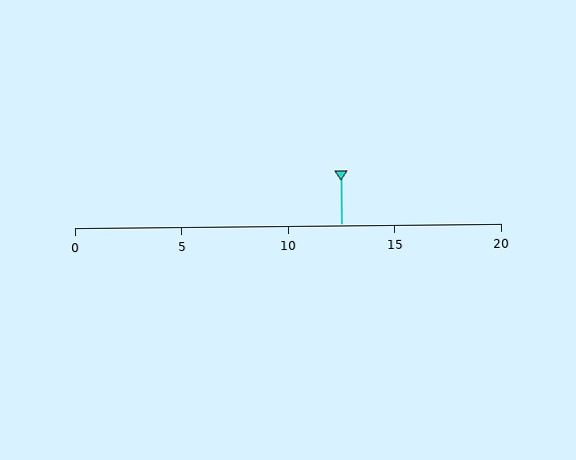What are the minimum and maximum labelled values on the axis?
The axis runs from 0 to 20.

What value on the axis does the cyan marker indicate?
The marker indicates approximately 12.5.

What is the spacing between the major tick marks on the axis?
The major ticks are spaced 5 apart.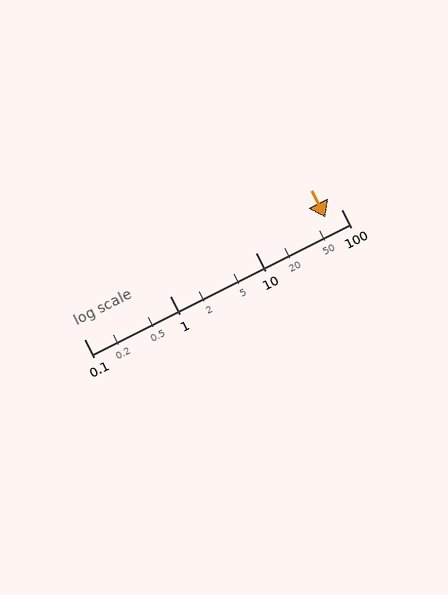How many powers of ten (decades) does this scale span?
The scale spans 3 decades, from 0.1 to 100.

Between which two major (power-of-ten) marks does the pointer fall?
The pointer is between 10 and 100.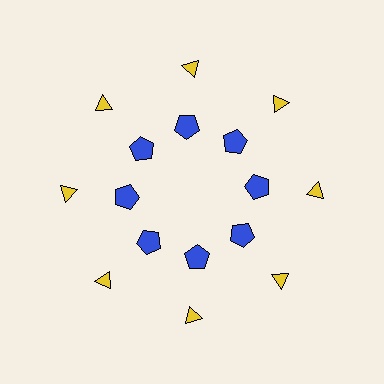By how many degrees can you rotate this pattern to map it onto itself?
The pattern maps onto itself every 45 degrees of rotation.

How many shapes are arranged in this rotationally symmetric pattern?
There are 16 shapes, arranged in 8 groups of 2.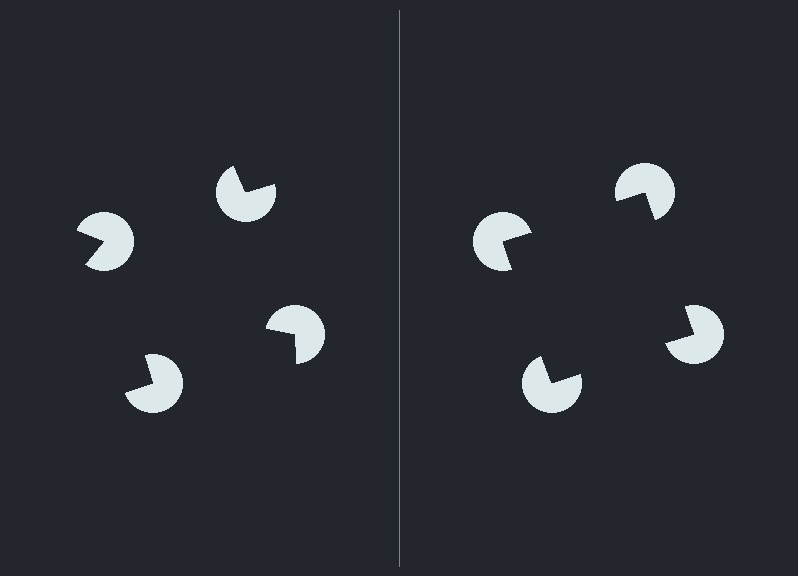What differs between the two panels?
The pac-man discs are positioned identically on both sides; only the wedge orientations differ. On the right they align to a square; on the left they are misaligned.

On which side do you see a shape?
An illusory square appears on the right side. On the left side the wedge cuts are rotated, so no coherent shape forms.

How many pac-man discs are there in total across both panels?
8 — 4 on each side.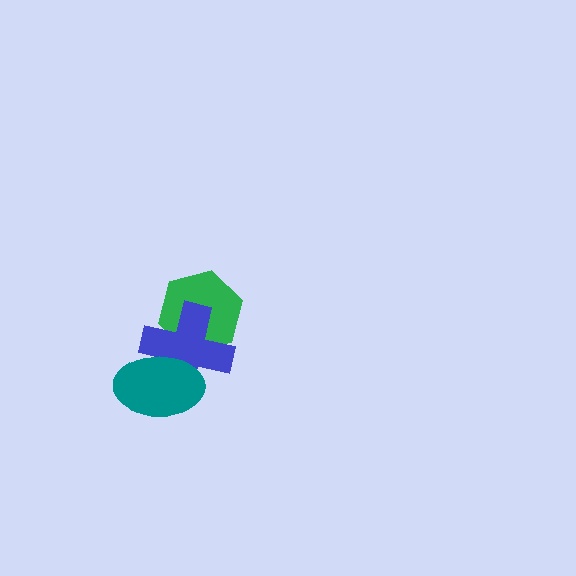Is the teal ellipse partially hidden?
No, no other shape covers it.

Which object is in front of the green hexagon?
The blue cross is in front of the green hexagon.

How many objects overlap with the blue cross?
2 objects overlap with the blue cross.